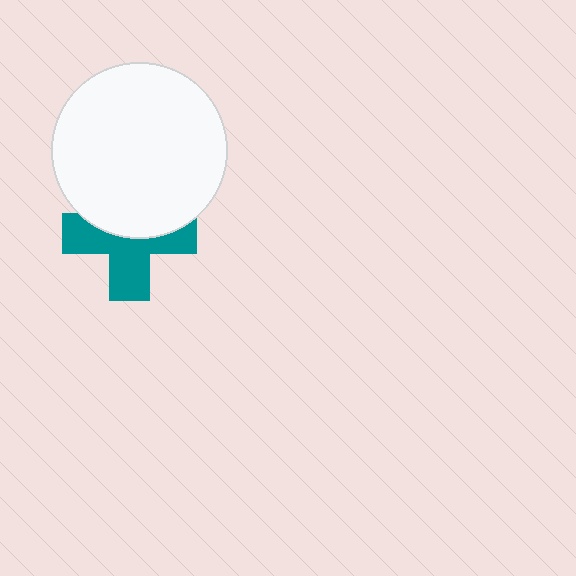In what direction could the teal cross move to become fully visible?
The teal cross could move down. That would shift it out from behind the white circle entirely.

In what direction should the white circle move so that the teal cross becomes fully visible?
The white circle should move up. That is the shortest direction to clear the overlap and leave the teal cross fully visible.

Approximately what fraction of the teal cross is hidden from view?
Roughly 44% of the teal cross is hidden behind the white circle.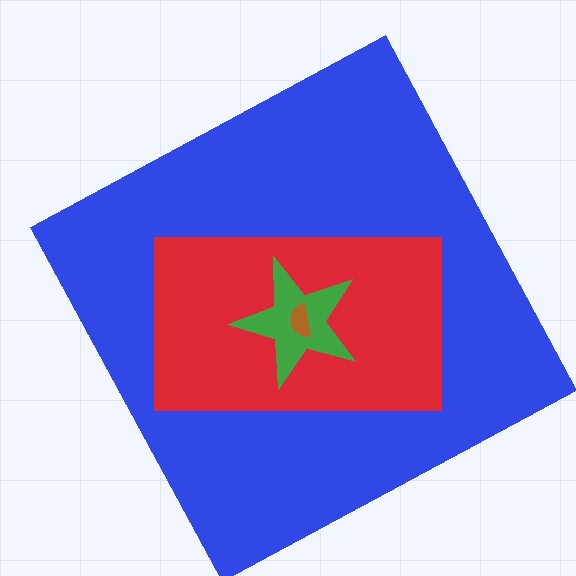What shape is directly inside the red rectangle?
The green star.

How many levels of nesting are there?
4.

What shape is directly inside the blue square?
The red rectangle.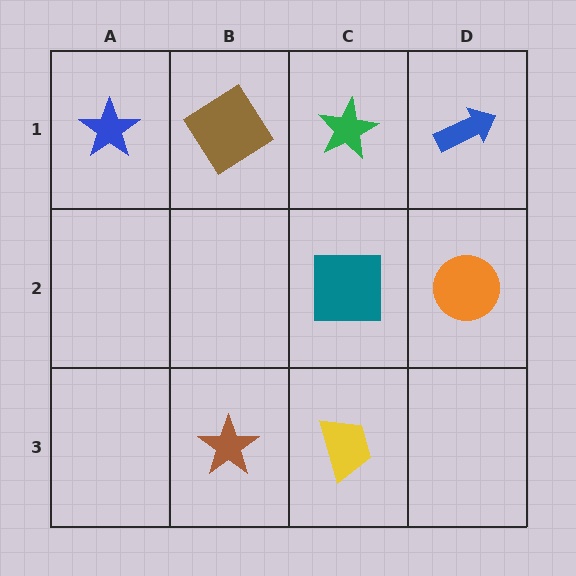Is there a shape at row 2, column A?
No, that cell is empty.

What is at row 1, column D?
A blue arrow.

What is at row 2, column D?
An orange circle.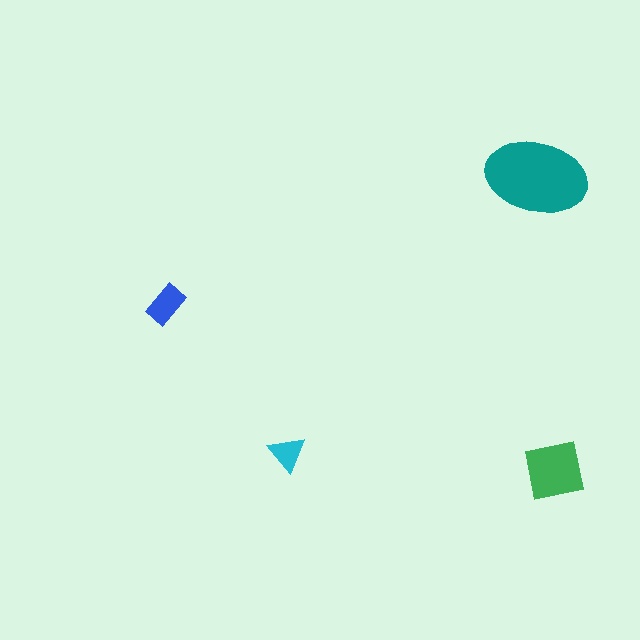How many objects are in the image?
There are 4 objects in the image.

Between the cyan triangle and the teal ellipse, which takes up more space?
The teal ellipse.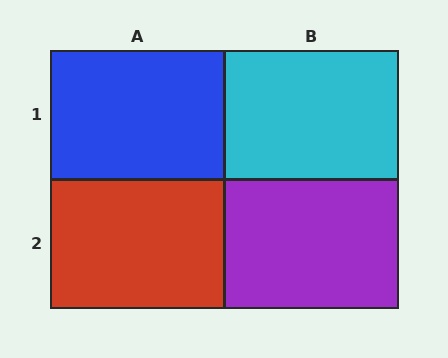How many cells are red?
1 cell is red.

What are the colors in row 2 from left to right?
Red, purple.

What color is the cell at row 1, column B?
Cyan.